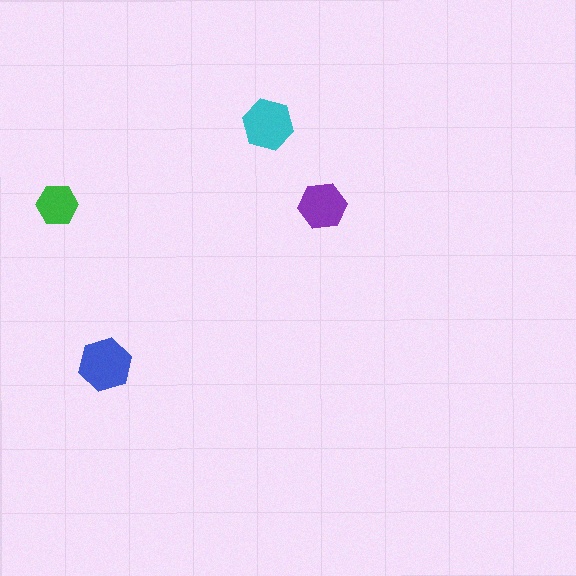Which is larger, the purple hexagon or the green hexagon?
The purple one.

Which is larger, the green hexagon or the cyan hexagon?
The cyan one.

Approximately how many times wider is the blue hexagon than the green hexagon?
About 1.5 times wider.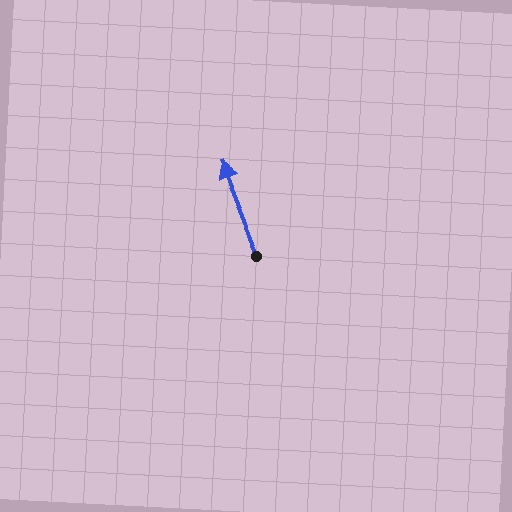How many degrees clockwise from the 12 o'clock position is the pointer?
Approximately 338 degrees.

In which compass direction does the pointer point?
North.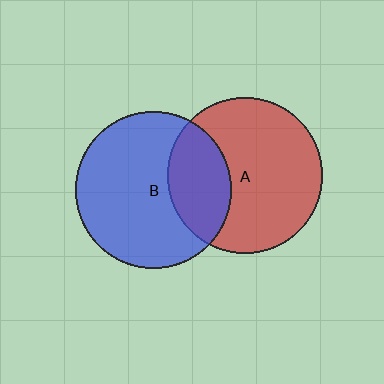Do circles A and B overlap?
Yes.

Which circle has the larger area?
Circle B (blue).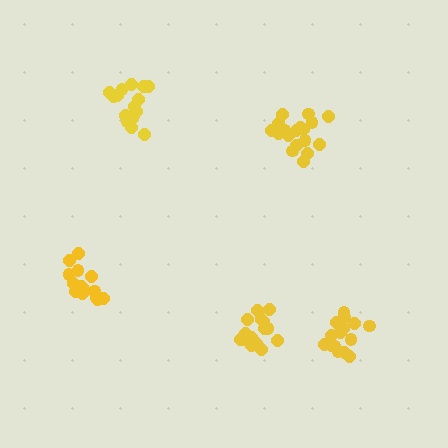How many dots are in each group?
Group 1: 19 dots, Group 2: 16 dots, Group 3: 16 dots, Group 4: 14 dots, Group 5: 18 dots (83 total).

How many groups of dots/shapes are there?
There are 5 groups.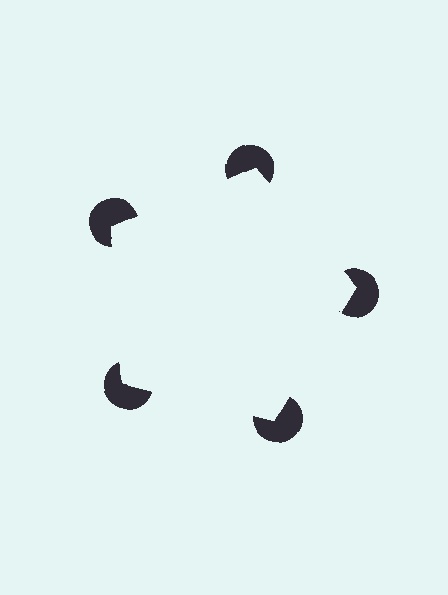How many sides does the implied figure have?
5 sides.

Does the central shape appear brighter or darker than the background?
It typically appears slightly brighter than the background, even though no actual brightness change is drawn.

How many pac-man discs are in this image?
There are 5 — one at each vertex of the illusory pentagon.